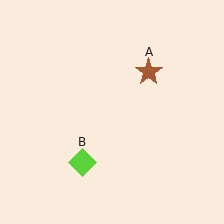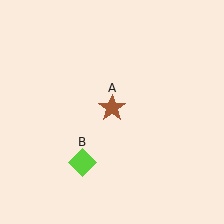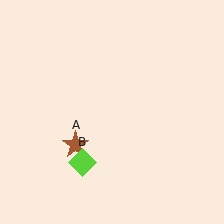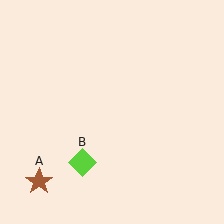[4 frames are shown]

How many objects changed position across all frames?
1 object changed position: brown star (object A).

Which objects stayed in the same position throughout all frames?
Lime diamond (object B) remained stationary.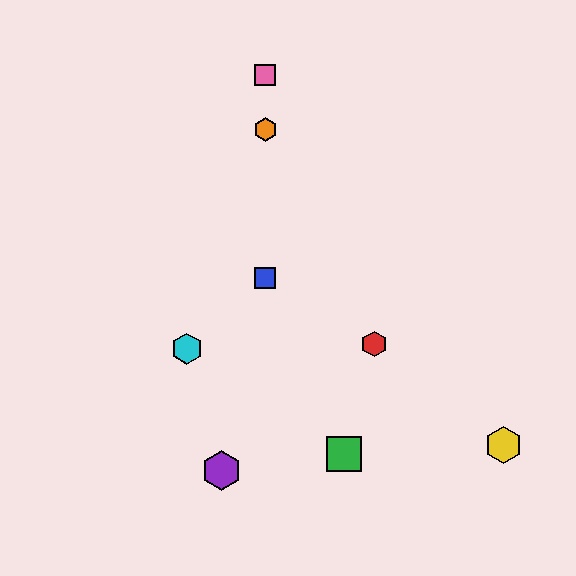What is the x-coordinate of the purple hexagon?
The purple hexagon is at x≈221.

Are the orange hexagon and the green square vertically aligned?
No, the orange hexagon is at x≈265 and the green square is at x≈344.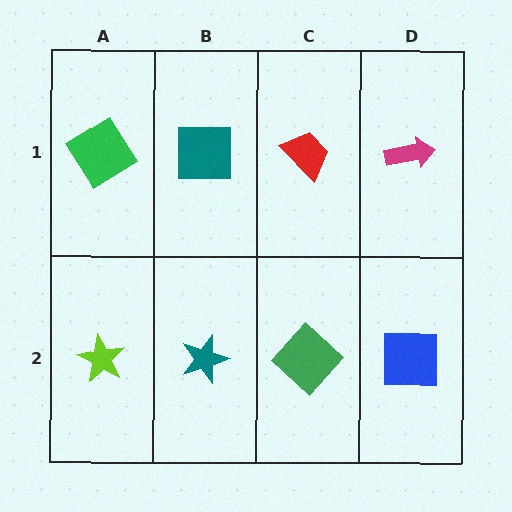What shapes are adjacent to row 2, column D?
A magenta arrow (row 1, column D), a green diamond (row 2, column C).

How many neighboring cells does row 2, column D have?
2.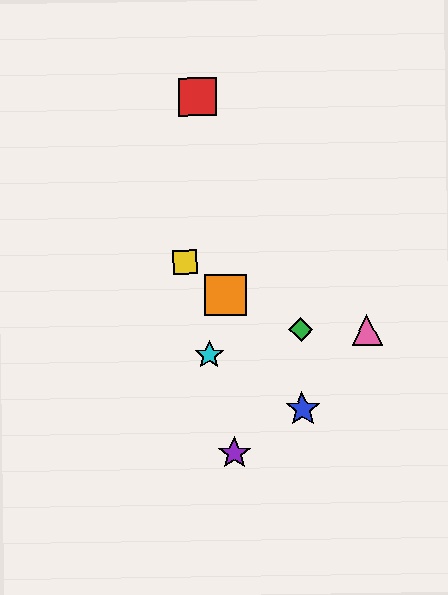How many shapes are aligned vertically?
2 shapes (the blue star, the green diamond) are aligned vertically.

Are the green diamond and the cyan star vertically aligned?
No, the green diamond is at x≈301 and the cyan star is at x≈209.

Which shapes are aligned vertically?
The blue star, the green diamond are aligned vertically.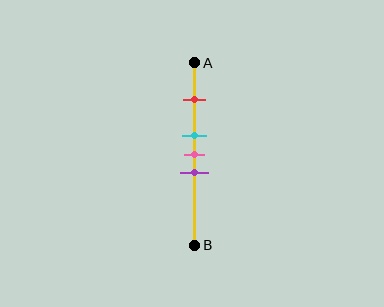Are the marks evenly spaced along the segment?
No, the marks are not evenly spaced.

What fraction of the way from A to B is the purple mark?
The purple mark is approximately 60% (0.6) of the way from A to B.